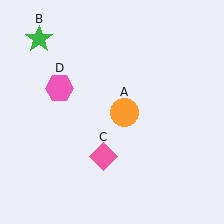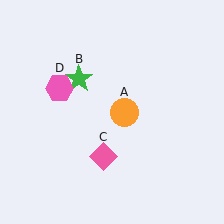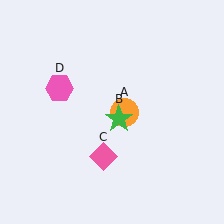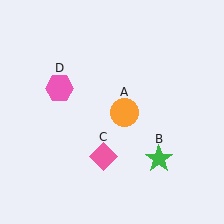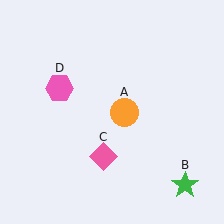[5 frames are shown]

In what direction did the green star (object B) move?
The green star (object B) moved down and to the right.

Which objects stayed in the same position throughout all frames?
Orange circle (object A) and pink diamond (object C) and pink hexagon (object D) remained stationary.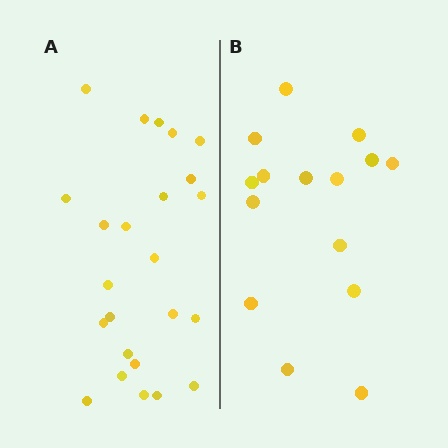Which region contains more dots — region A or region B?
Region A (the left region) has more dots.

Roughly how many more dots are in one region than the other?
Region A has roughly 8 or so more dots than region B.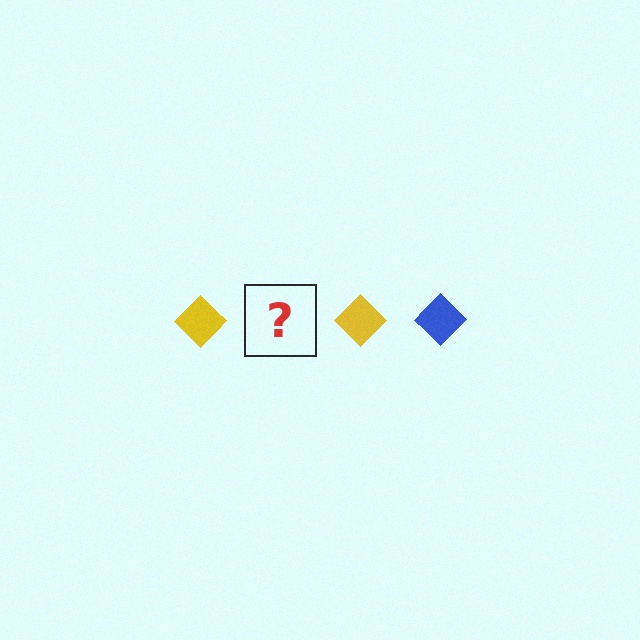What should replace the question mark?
The question mark should be replaced with a blue diamond.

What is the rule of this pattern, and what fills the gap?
The rule is that the pattern cycles through yellow, blue diamonds. The gap should be filled with a blue diamond.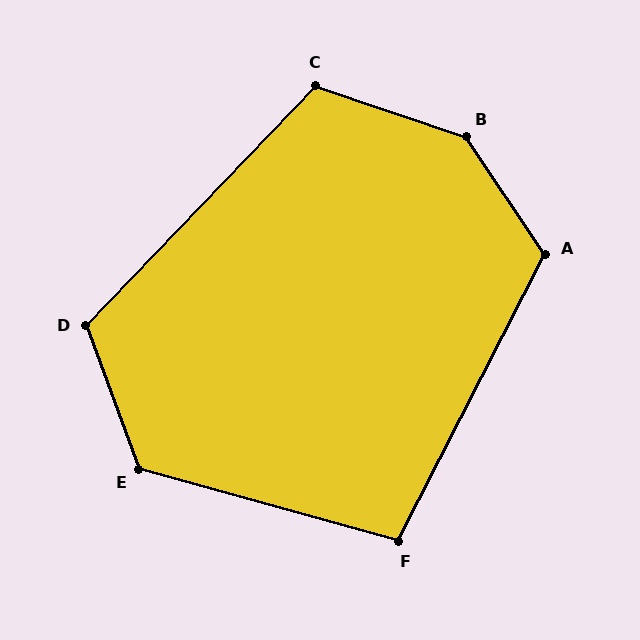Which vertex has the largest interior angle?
B, at approximately 143 degrees.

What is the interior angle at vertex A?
Approximately 119 degrees (obtuse).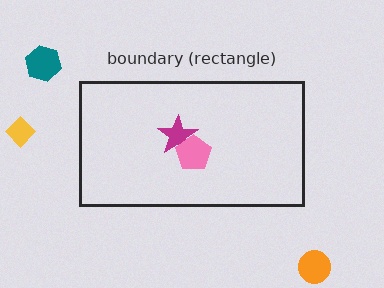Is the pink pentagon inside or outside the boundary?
Inside.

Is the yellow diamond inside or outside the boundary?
Outside.